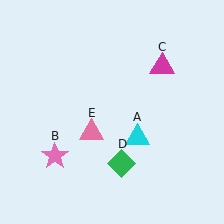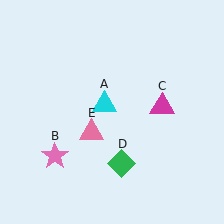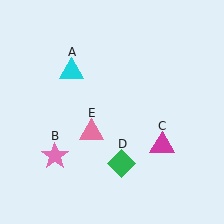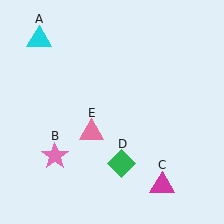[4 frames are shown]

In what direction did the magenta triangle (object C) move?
The magenta triangle (object C) moved down.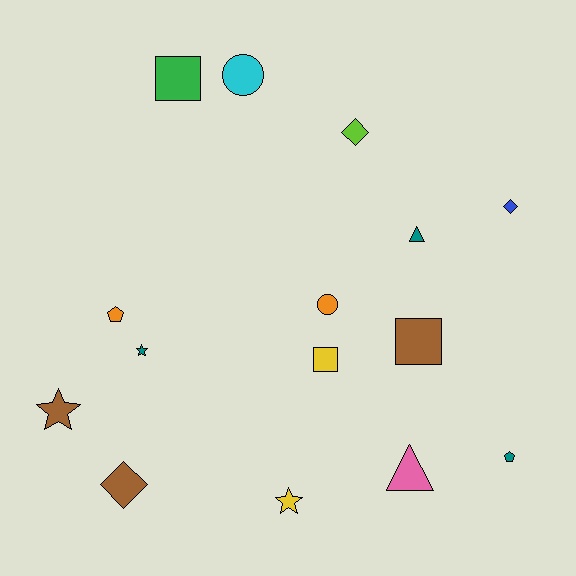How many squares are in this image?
There are 3 squares.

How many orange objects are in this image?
There are 2 orange objects.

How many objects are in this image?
There are 15 objects.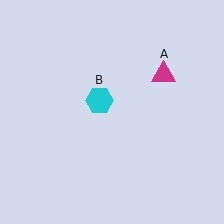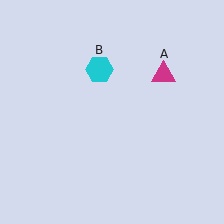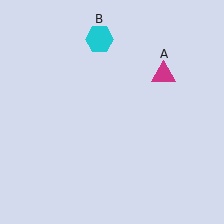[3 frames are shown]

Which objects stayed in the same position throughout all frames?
Magenta triangle (object A) remained stationary.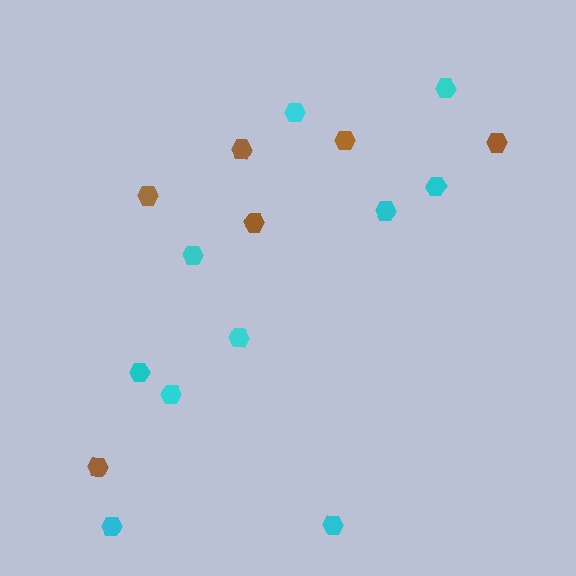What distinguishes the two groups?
There are 2 groups: one group of cyan hexagons (10) and one group of brown hexagons (6).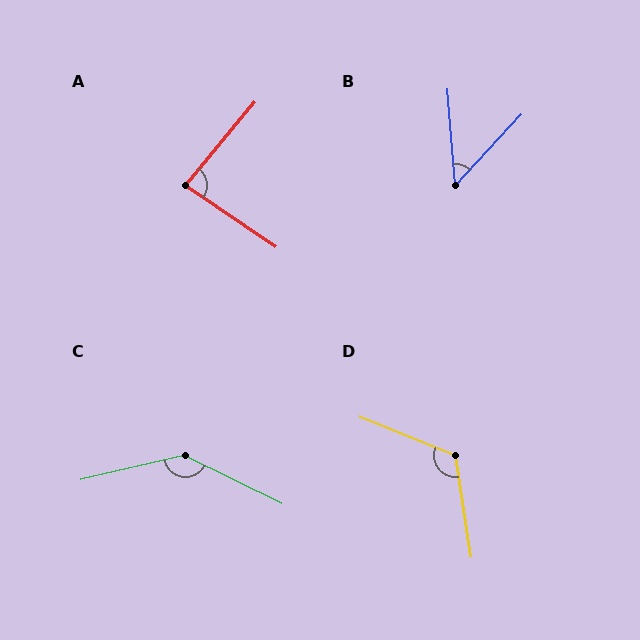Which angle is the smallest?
B, at approximately 47 degrees.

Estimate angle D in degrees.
Approximately 120 degrees.